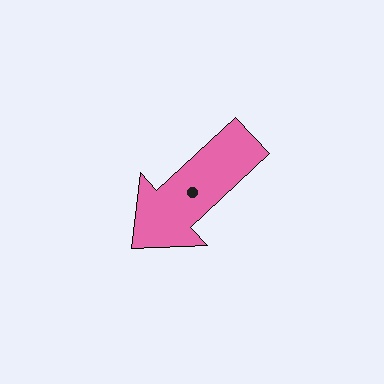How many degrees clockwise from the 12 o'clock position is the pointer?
Approximately 227 degrees.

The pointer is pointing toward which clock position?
Roughly 8 o'clock.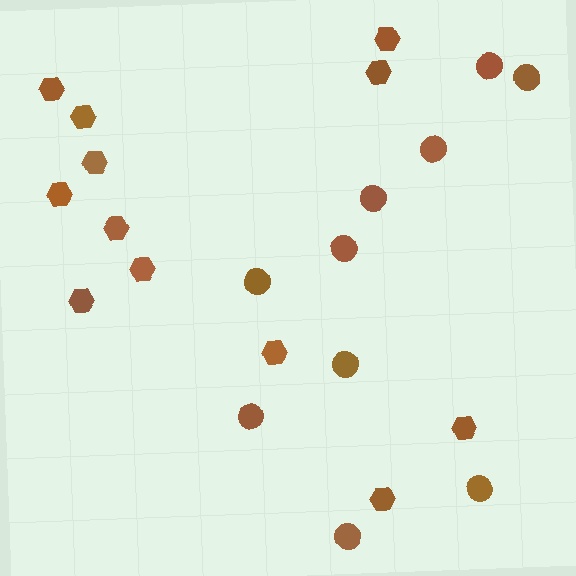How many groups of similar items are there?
There are 2 groups: one group of circles (10) and one group of hexagons (12).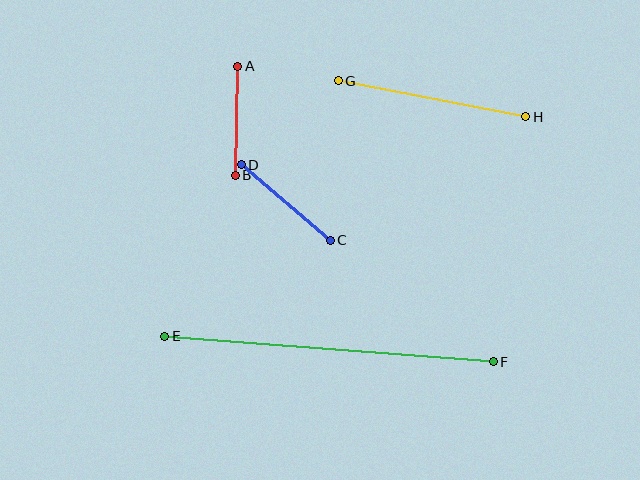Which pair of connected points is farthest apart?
Points E and F are farthest apart.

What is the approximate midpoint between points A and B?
The midpoint is at approximately (236, 121) pixels.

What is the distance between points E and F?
The distance is approximately 330 pixels.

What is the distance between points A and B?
The distance is approximately 109 pixels.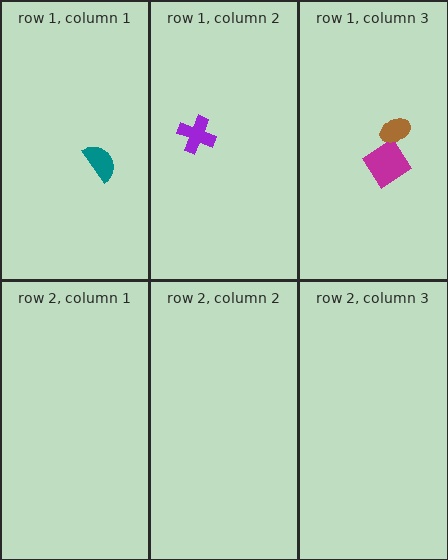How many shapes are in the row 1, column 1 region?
1.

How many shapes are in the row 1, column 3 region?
2.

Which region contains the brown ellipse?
The row 1, column 3 region.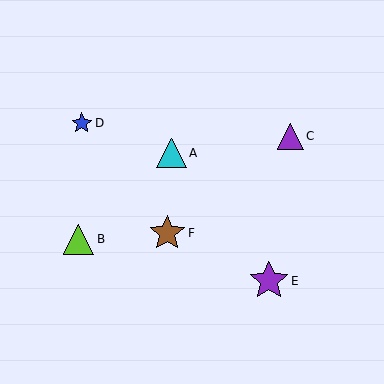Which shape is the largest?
The purple star (labeled E) is the largest.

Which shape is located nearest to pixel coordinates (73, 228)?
The lime triangle (labeled B) at (79, 239) is nearest to that location.